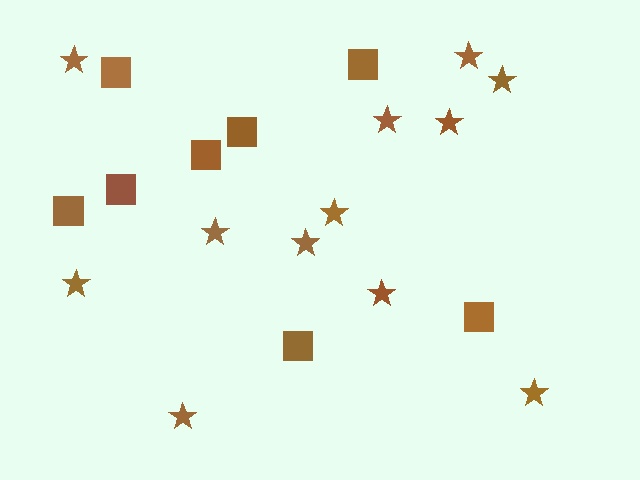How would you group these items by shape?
There are 2 groups: one group of stars (12) and one group of squares (8).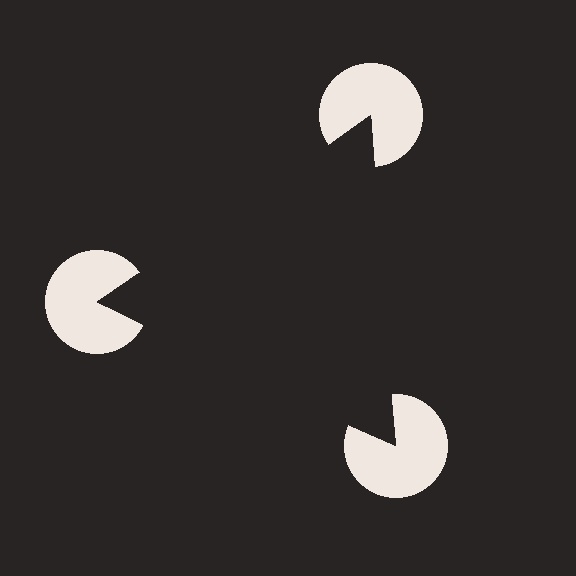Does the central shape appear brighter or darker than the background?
It typically appears slightly darker than the background, even though no actual brightness change is drawn.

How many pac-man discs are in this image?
There are 3 — one at each vertex of the illusory triangle.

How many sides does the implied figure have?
3 sides.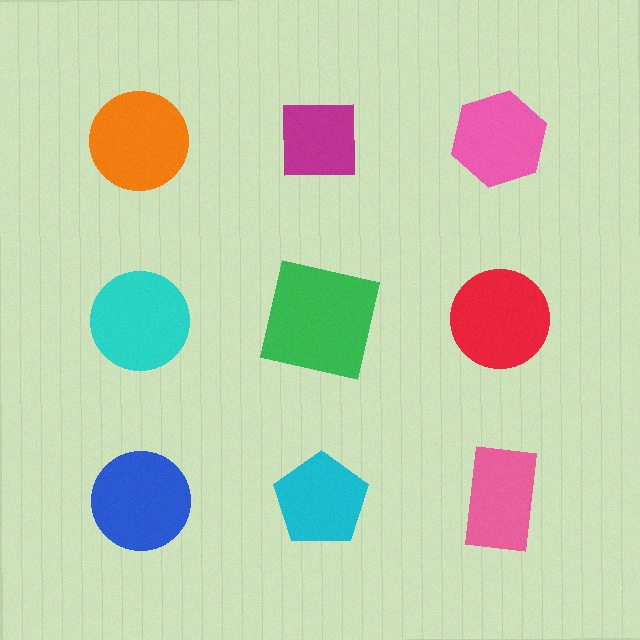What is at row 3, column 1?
A blue circle.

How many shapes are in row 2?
3 shapes.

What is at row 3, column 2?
A cyan pentagon.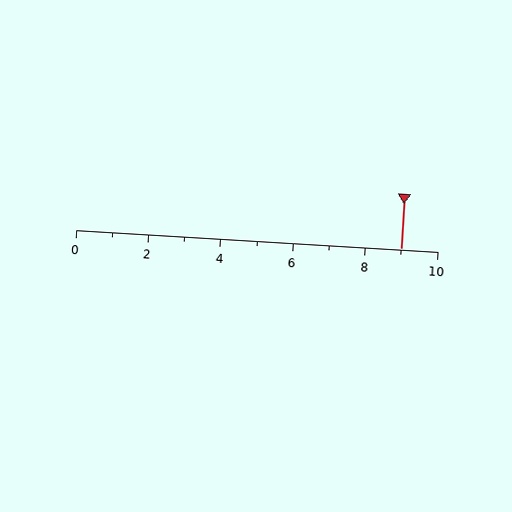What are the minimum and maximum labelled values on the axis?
The axis runs from 0 to 10.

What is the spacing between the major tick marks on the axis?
The major ticks are spaced 2 apart.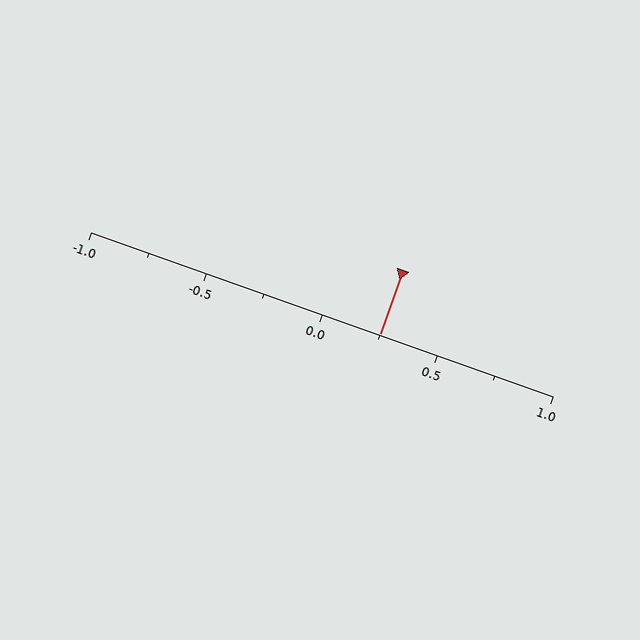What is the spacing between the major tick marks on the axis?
The major ticks are spaced 0.5 apart.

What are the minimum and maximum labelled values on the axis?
The axis runs from -1.0 to 1.0.